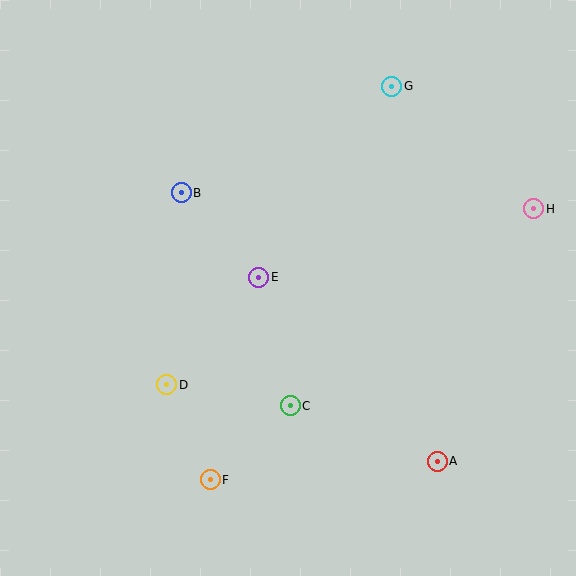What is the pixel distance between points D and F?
The distance between D and F is 105 pixels.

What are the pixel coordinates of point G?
Point G is at (392, 86).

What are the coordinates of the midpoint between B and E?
The midpoint between B and E is at (220, 235).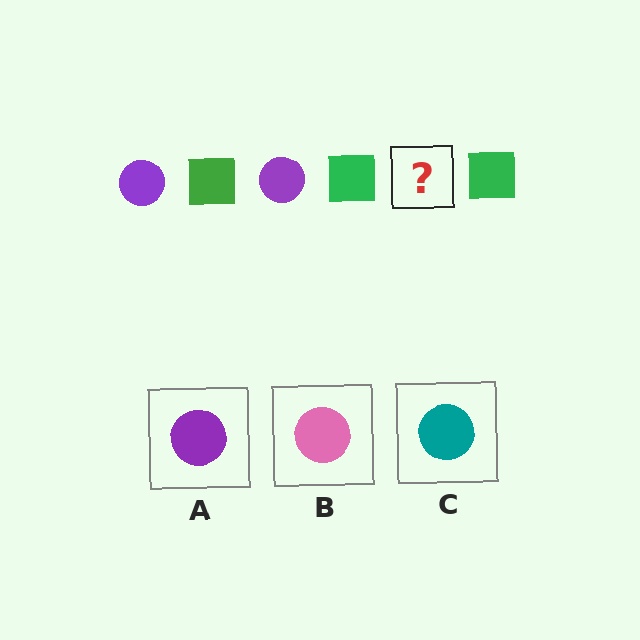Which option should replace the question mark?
Option A.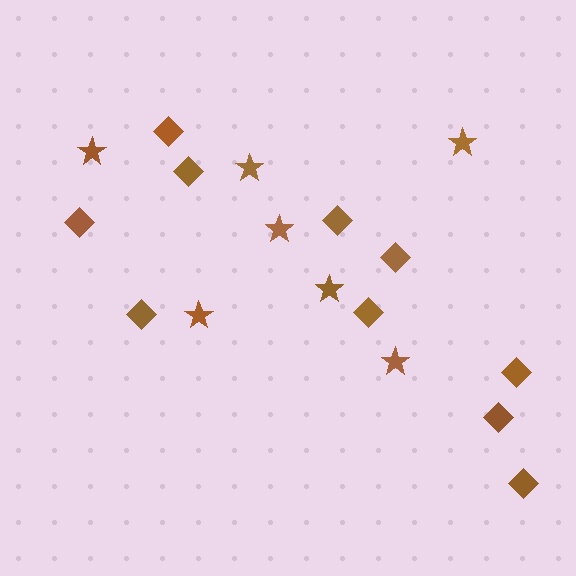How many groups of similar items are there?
There are 2 groups: one group of diamonds (10) and one group of stars (7).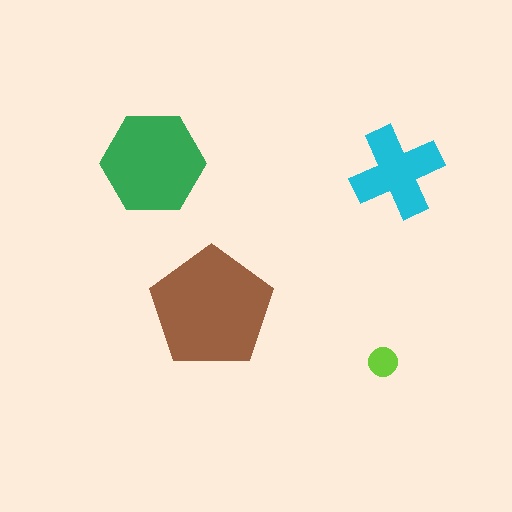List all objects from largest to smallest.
The brown pentagon, the green hexagon, the cyan cross, the lime circle.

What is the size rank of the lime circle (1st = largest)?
4th.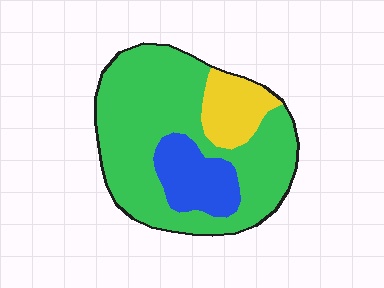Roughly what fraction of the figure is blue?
Blue covers 17% of the figure.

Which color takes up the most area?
Green, at roughly 70%.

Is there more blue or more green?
Green.